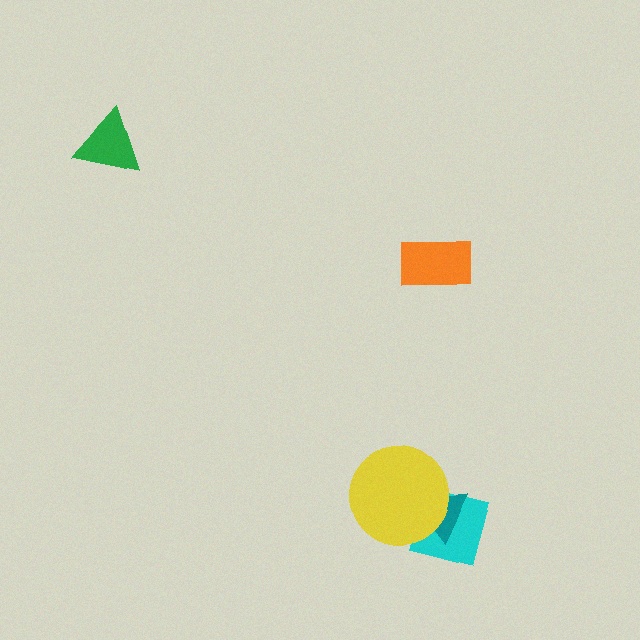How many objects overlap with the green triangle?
0 objects overlap with the green triangle.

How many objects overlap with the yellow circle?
2 objects overlap with the yellow circle.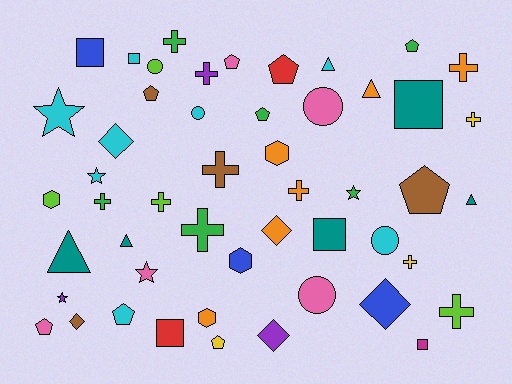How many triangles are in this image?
There are 5 triangles.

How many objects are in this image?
There are 50 objects.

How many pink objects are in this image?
There are 5 pink objects.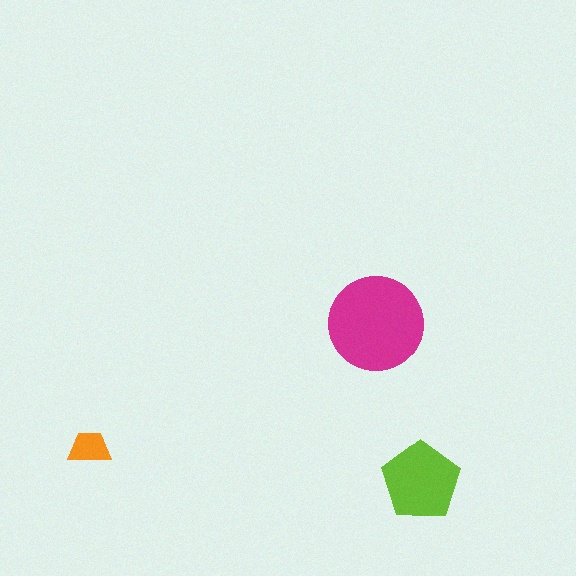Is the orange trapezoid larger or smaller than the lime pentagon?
Smaller.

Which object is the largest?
The magenta circle.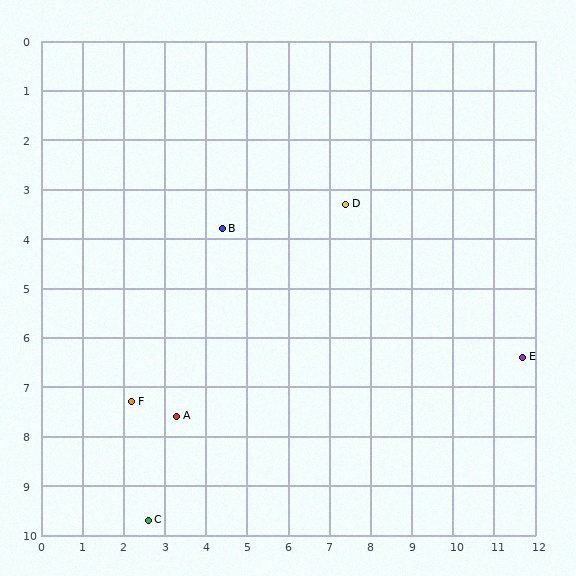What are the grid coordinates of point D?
Point D is at approximately (7.4, 3.3).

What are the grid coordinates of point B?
Point B is at approximately (4.4, 3.8).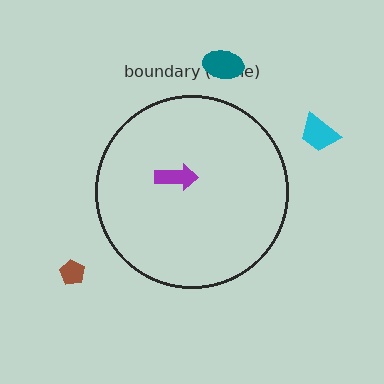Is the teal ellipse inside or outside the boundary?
Outside.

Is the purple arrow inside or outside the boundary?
Inside.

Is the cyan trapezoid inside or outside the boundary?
Outside.